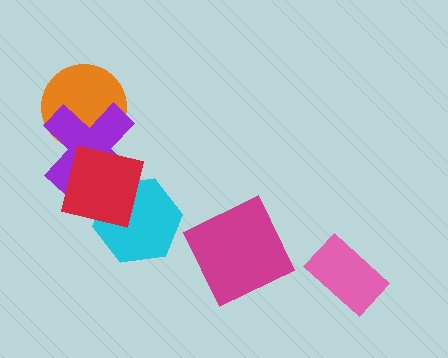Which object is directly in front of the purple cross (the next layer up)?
The cyan hexagon is directly in front of the purple cross.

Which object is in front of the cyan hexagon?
The red square is in front of the cyan hexagon.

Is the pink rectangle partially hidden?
No, no other shape covers it.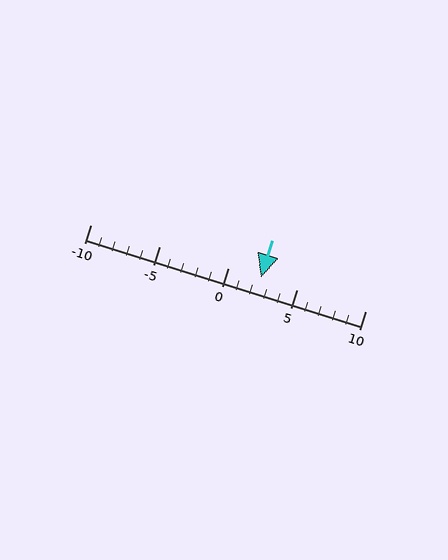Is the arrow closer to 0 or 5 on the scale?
The arrow is closer to 0.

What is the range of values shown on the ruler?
The ruler shows values from -10 to 10.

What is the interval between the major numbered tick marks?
The major tick marks are spaced 5 units apart.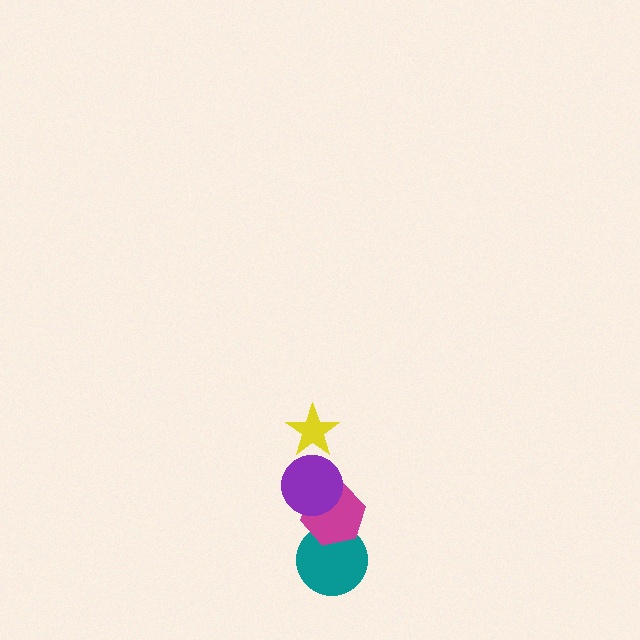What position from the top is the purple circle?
The purple circle is 2nd from the top.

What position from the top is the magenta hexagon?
The magenta hexagon is 3rd from the top.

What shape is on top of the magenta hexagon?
The purple circle is on top of the magenta hexagon.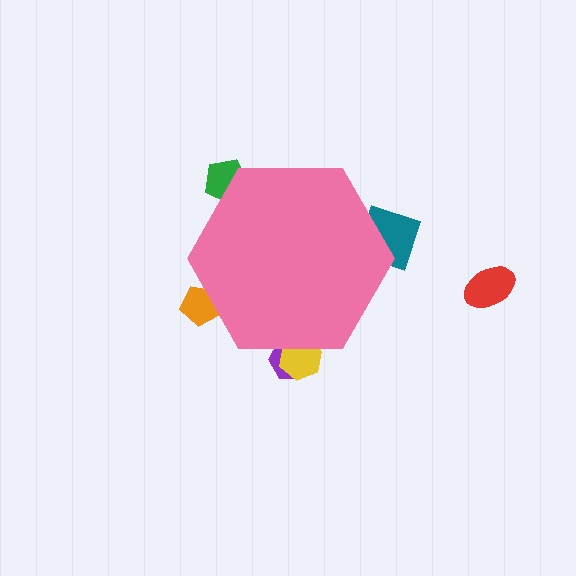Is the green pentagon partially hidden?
Yes, the green pentagon is partially hidden behind the pink hexagon.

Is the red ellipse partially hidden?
No, the red ellipse is fully visible.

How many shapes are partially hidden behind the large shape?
5 shapes are partially hidden.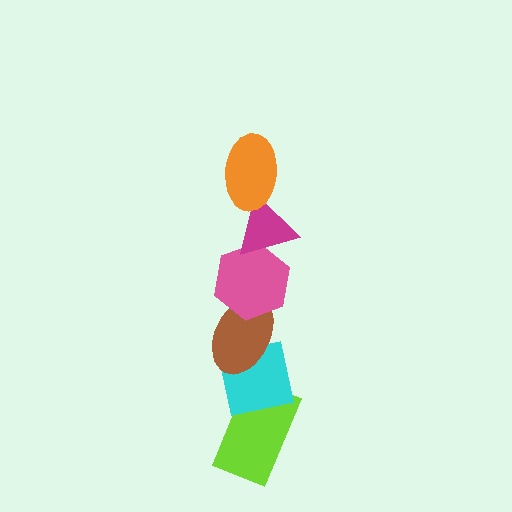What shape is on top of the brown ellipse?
The pink hexagon is on top of the brown ellipse.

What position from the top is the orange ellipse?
The orange ellipse is 1st from the top.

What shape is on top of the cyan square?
The brown ellipse is on top of the cyan square.